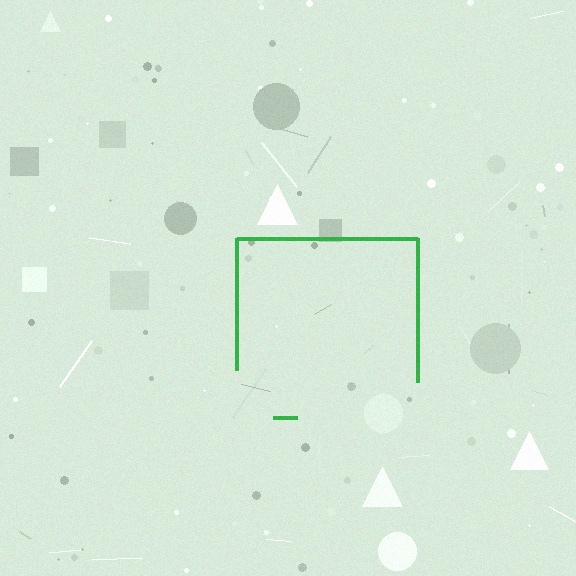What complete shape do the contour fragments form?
The contour fragments form a square.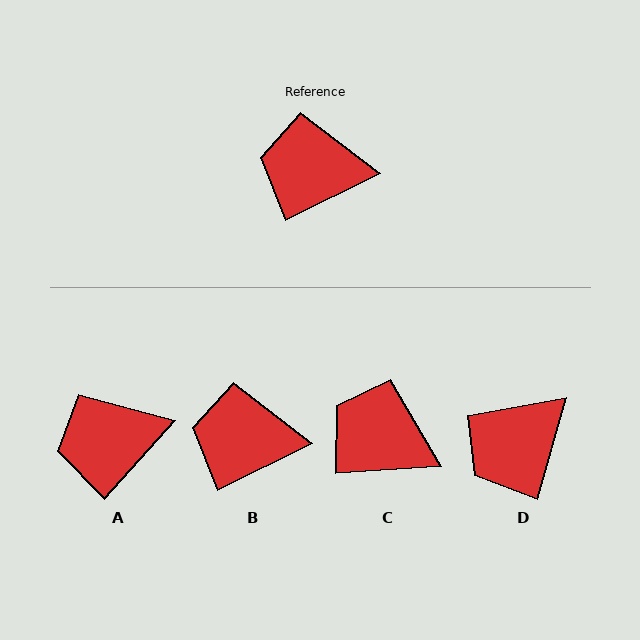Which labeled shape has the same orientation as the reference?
B.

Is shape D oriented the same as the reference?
No, it is off by about 48 degrees.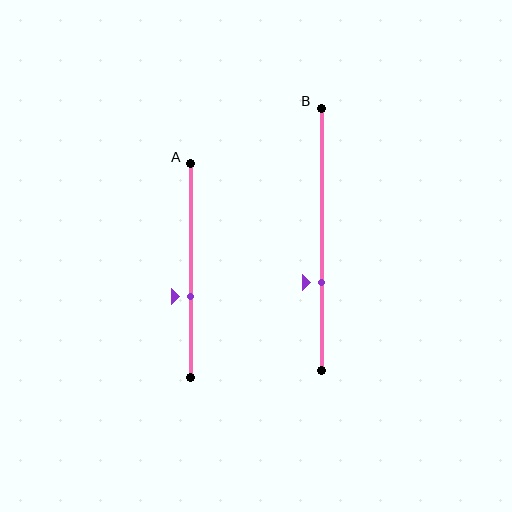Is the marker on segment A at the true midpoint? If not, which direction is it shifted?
No, the marker on segment A is shifted downward by about 12% of the segment length.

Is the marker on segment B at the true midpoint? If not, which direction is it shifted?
No, the marker on segment B is shifted downward by about 16% of the segment length.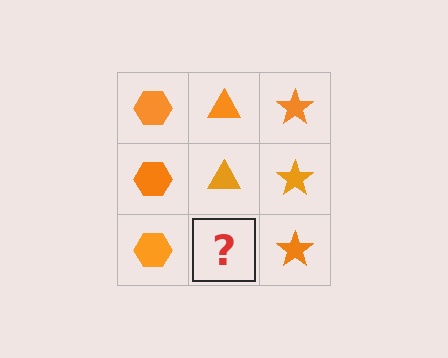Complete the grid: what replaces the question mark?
The question mark should be replaced with an orange triangle.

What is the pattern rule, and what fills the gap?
The rule is that each column has a consistent shape. The gap should be filled with an orange triangle.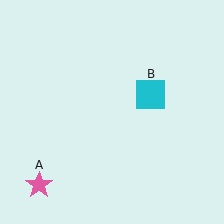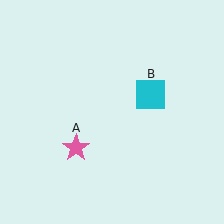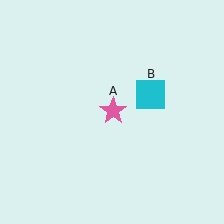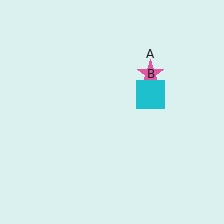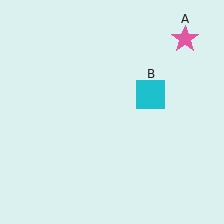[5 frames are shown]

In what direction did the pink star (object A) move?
The pink star (object A) moved up and to the right.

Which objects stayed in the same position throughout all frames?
Cyan square (object B) remained stationary.